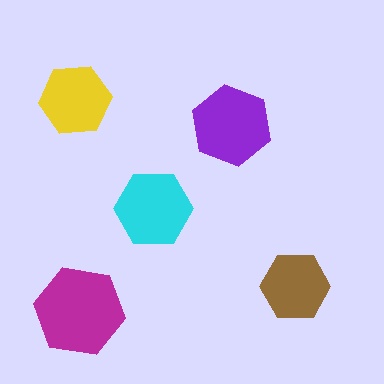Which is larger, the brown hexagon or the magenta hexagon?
The magenta one.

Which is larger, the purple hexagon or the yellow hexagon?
The purple one.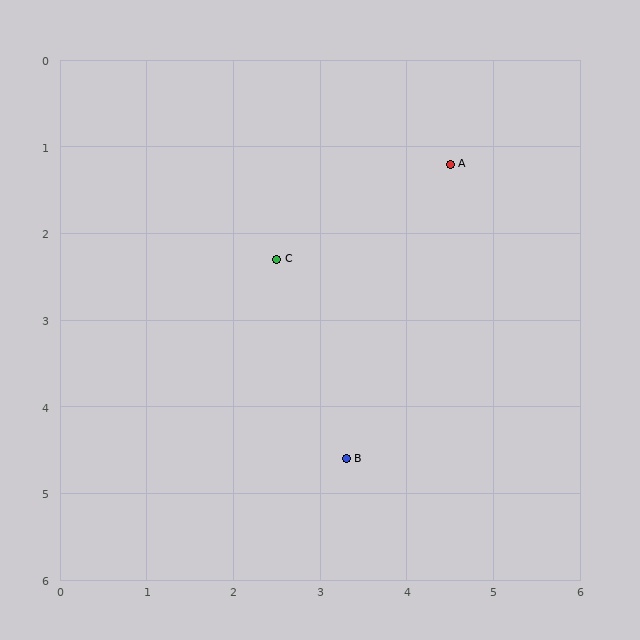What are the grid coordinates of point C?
Point C is at approximately (2.5, 2.3).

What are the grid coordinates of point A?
Point A is at approximately (4.5, 1.2).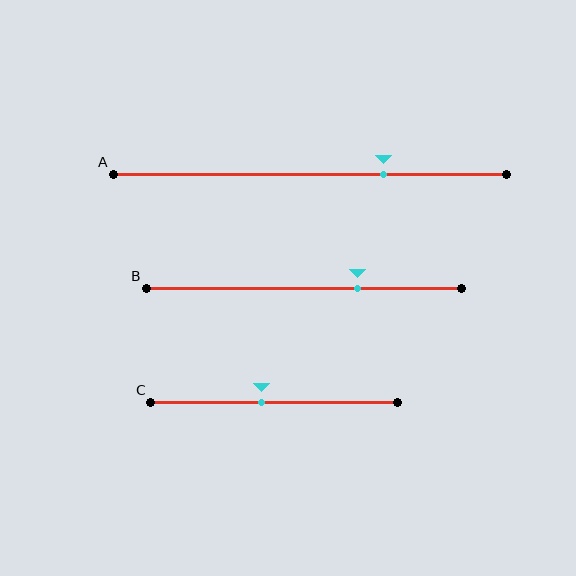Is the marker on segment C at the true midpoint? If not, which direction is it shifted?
No, the marker on segment C is shifted to the left by about 5% of the segment length.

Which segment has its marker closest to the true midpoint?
Segment C has its marker closest to the true midpoint.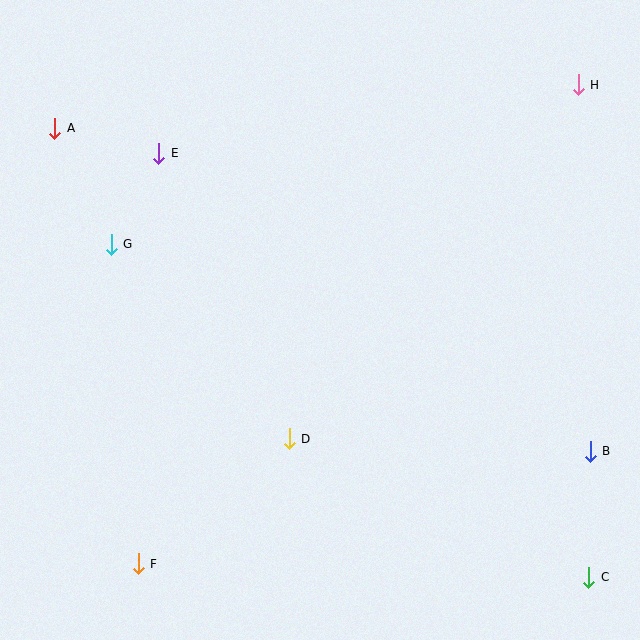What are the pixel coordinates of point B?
Point B is at (590, 451).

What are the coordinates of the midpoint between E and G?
The midpoint between E and G is at (135, 199).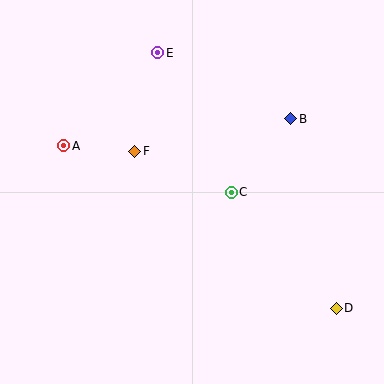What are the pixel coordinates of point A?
Point A is at (64, 146).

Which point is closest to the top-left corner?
Point A is closest to the top-left corner.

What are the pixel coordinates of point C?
Point C is at (231, 192).